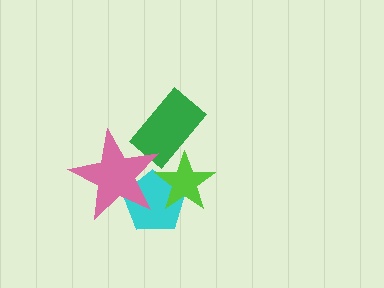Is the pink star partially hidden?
No, no other shape covers it.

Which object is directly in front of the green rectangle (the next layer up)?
The lime star is directly in front of the green rectangle.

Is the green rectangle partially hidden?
Yes, it is partially covered by another shape.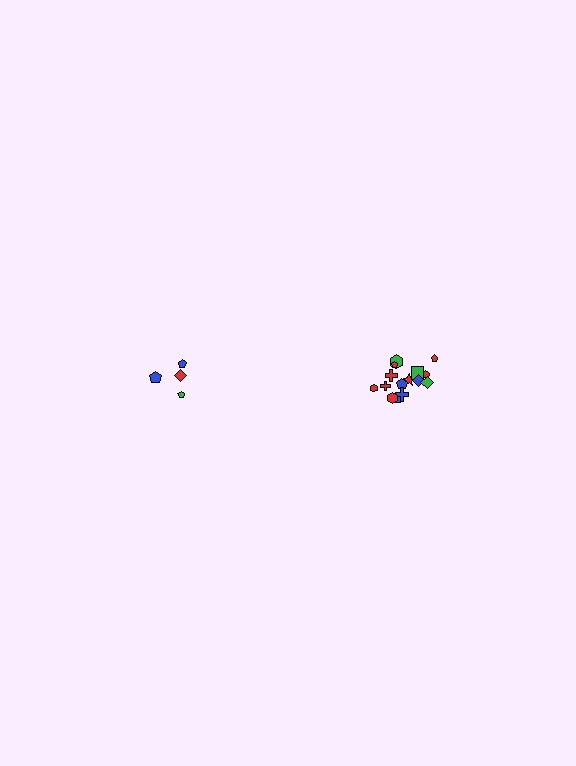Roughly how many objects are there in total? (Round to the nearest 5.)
Roughly 20 objects in total.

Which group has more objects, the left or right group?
The right group.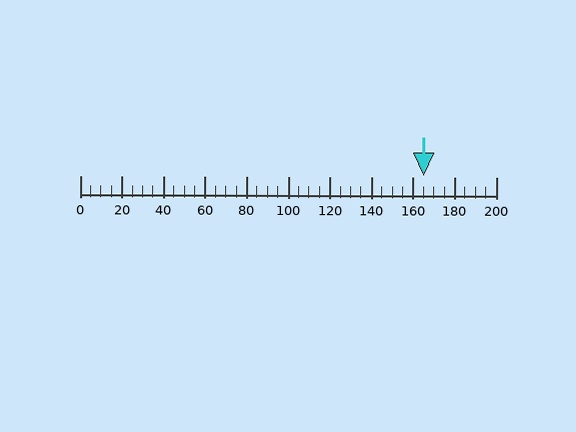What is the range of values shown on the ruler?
The ruler shows values from 0 to 200.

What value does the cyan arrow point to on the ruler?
The cyan arrow points to approximately 165.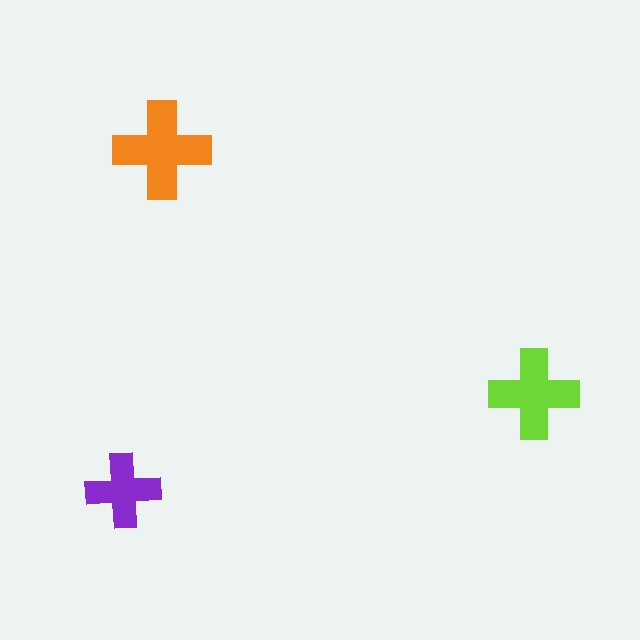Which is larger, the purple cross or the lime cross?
The lime one.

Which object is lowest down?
The purple cross is bottommost.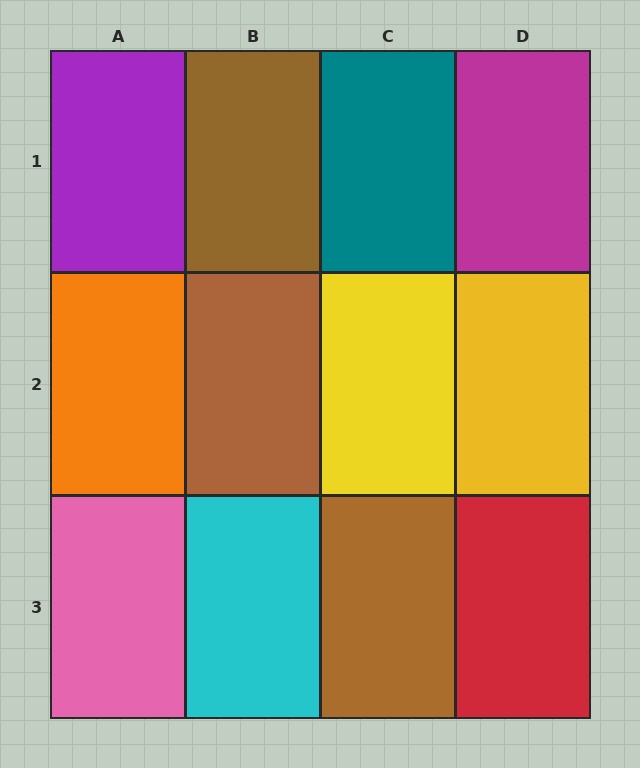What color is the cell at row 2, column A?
Orange.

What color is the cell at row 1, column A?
Purple.